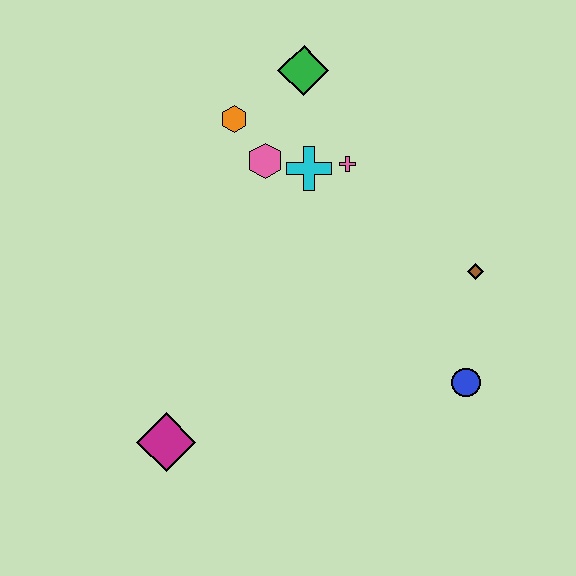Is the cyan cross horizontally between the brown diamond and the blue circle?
No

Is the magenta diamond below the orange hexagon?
Yes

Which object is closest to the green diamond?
The orange hexagon is closest to the green diamond.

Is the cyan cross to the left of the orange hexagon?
No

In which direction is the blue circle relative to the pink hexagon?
The blue circle is below the pink hexagon.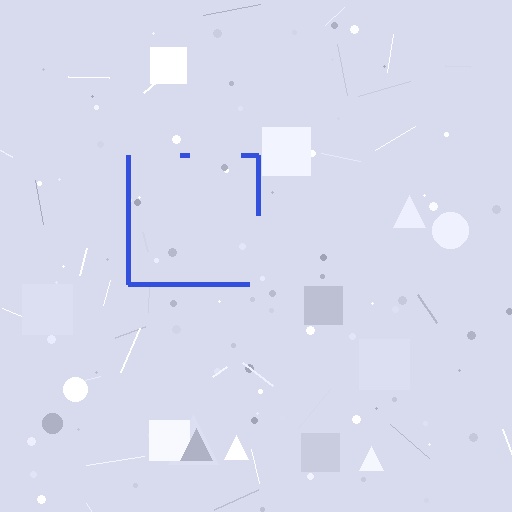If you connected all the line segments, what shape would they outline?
They would outline a square.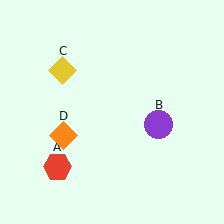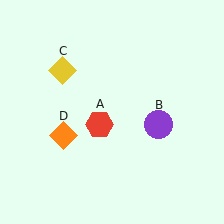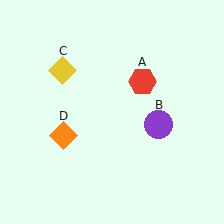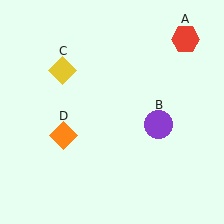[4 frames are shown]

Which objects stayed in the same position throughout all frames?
Purple circle (object B) and yellow diamond (object C) and orange diamond (object D) remained stationary.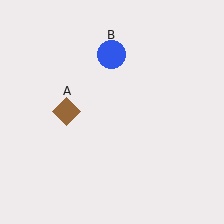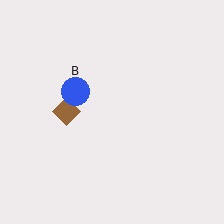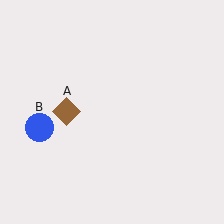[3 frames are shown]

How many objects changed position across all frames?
1 object changed position: blue circle (object B).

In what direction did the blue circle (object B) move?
The blue circle (object B) moved down and to the left.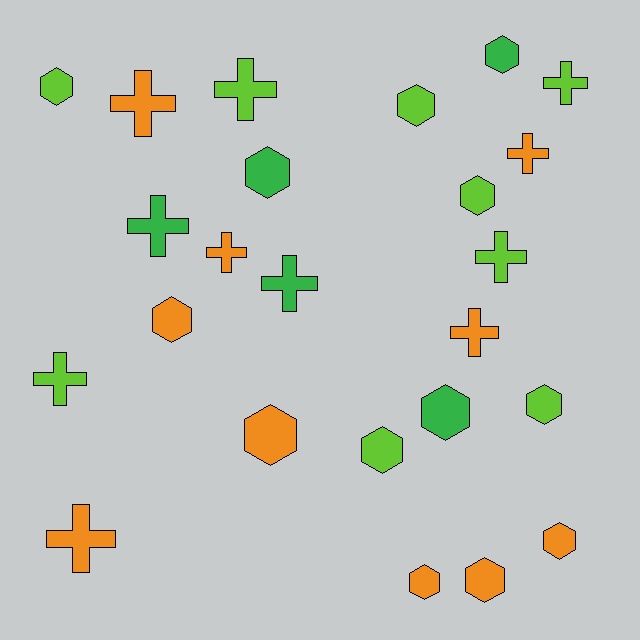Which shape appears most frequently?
Hexagon, with 13 objects.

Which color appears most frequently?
Orange, with 10 objects.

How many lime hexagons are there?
There are 5 lime hexagons.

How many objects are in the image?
There are 24 objects.